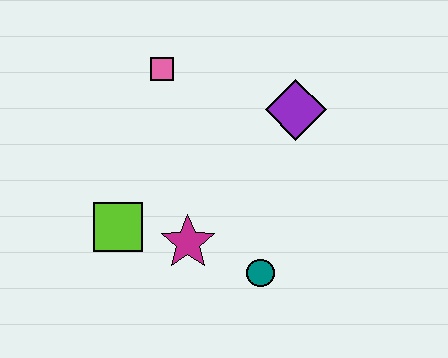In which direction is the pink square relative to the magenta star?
The pink square is above the magenta star.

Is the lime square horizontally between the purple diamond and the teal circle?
No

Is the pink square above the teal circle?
Yes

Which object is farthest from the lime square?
The purple diamond is farthest from the lime square.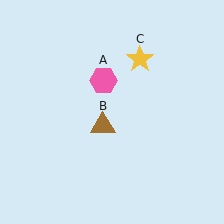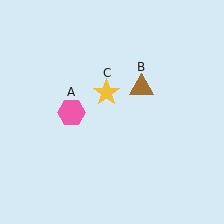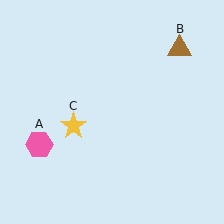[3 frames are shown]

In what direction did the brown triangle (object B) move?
The brown triangle (object B) moved up and to the right.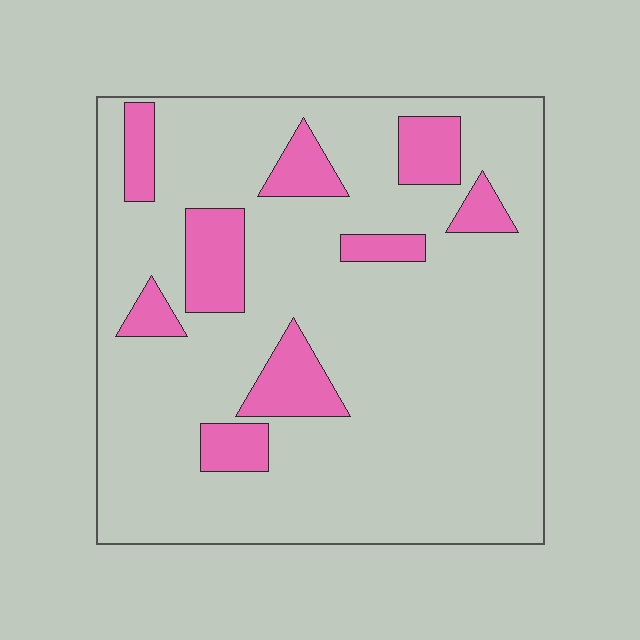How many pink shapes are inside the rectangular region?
9.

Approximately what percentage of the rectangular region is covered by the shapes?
Approximately 15%.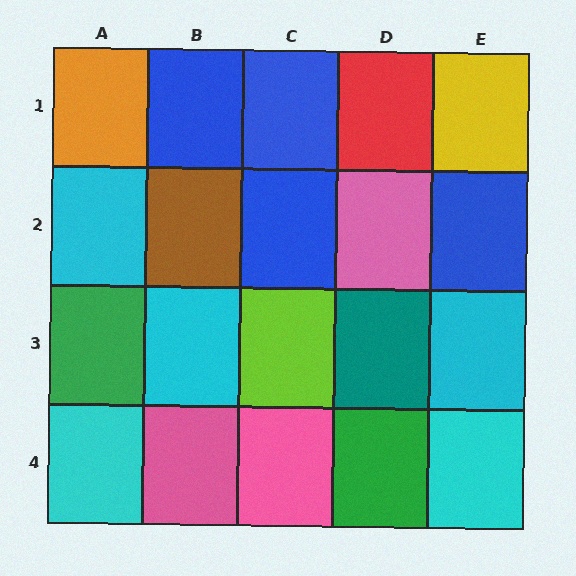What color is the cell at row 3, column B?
Cyan.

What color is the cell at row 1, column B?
Blue.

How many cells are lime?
1 cell is lime.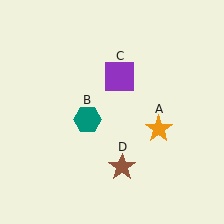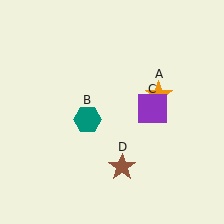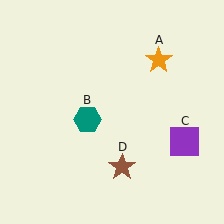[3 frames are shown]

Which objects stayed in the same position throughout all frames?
Teal hexagon (object B) and brown star (object D) remained stationary.